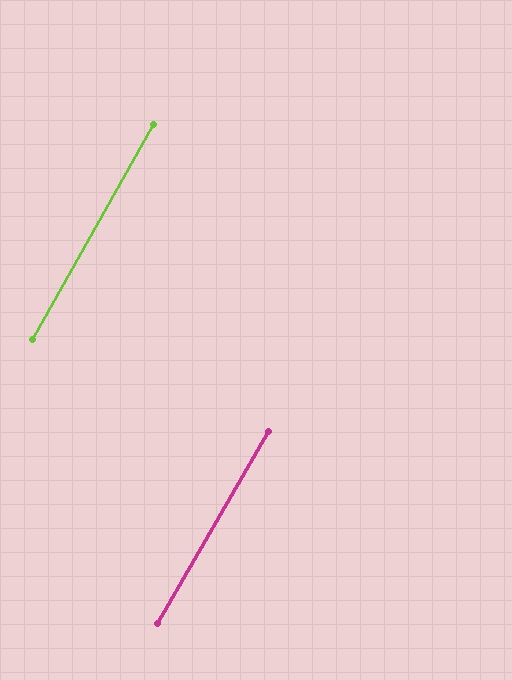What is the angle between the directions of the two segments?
Approximately 0 degrees.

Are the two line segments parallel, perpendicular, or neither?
Parallel — their directions differ by only 0.4°.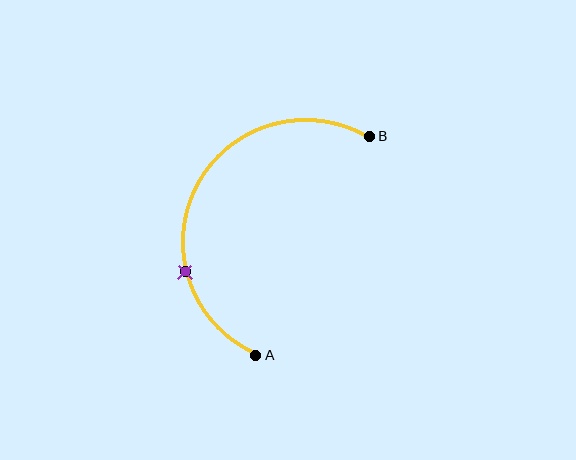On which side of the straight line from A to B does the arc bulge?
The arc bulges to the left of the straight line connecting A and B.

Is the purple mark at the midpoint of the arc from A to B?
No. The purple mark lies on the arc but is closer to endpoint A. The arc midpoint would be at the point on the curve equidistant along the arc from both A and B.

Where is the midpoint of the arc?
The arc midpoint is the point on the curve farthest from the straight line joining A and B. It sits to the left of that line.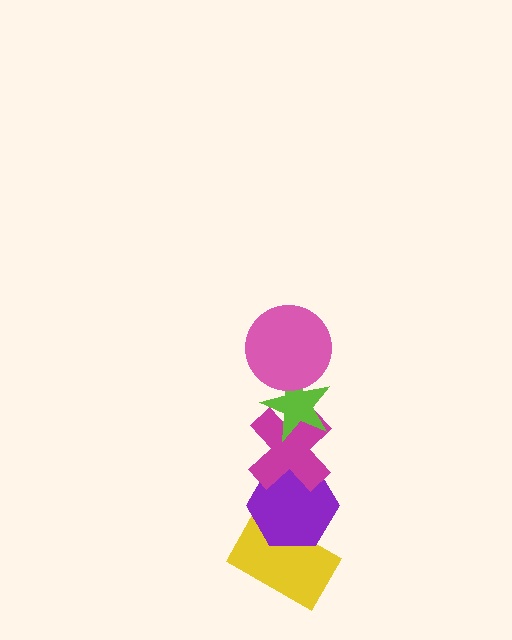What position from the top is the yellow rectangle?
The yellow rectangle is 5th from the top.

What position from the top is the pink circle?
The pink circle is 1st from the top.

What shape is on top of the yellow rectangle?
The purple hexagon is on top of the yellow rectangle.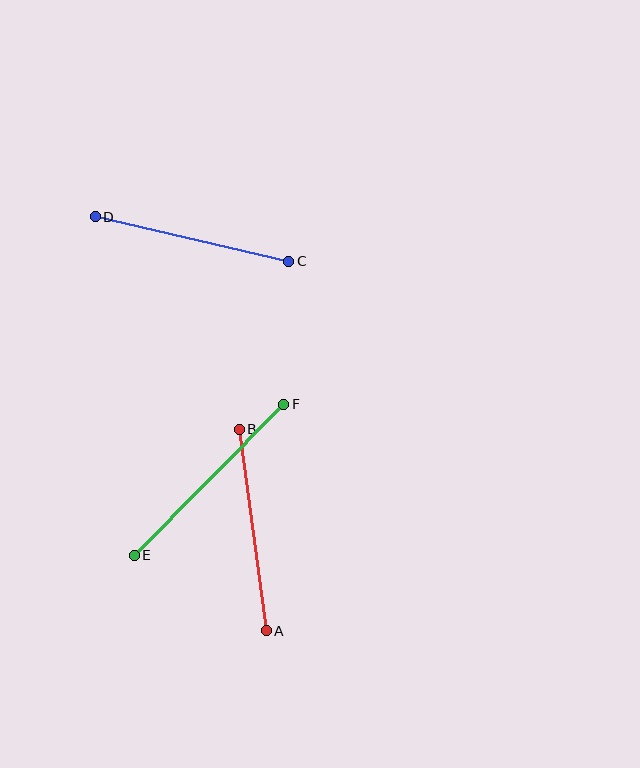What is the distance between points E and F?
The distance is approximately 212 pixels.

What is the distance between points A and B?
The distance is approximately 203 pixels.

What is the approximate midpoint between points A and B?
The midpoint is at approximately (253, 530) pixels.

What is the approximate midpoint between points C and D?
The midpoint is at approximately (192, 239) pixels.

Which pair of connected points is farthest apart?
Points E and F are farthest apart.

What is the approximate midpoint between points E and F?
The midpoint is at approximately (209, 480) pixels.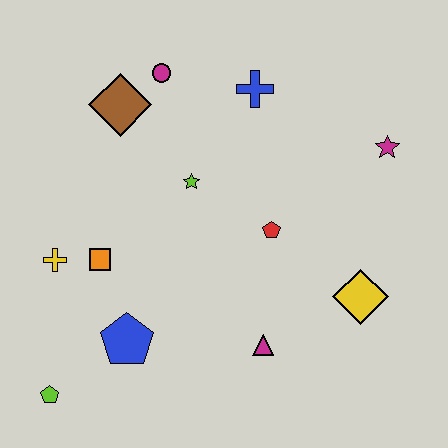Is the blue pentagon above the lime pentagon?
Yes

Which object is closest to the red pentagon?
The lime star is closest to the red pentagon.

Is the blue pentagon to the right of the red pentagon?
No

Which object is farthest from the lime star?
The lime pentagon is farthest from the lime star.